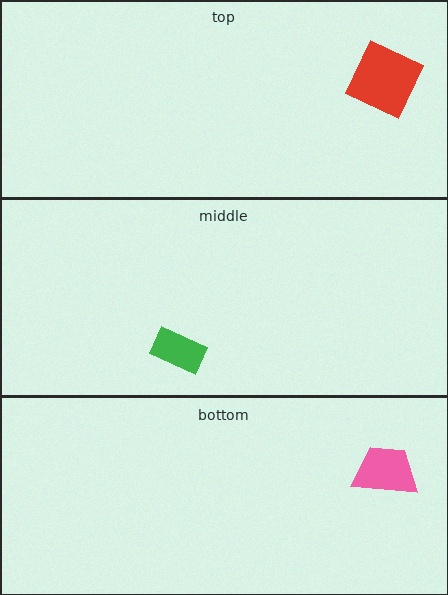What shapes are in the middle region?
The green rectangle.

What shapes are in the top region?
The red square.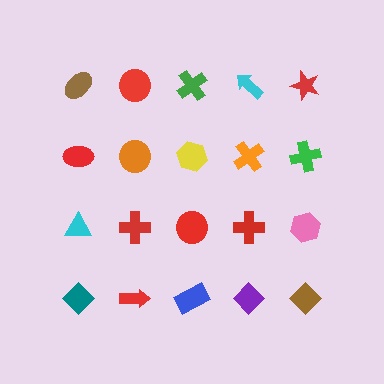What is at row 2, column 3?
A yellow hexagon.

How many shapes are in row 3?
5 shapes.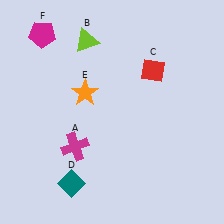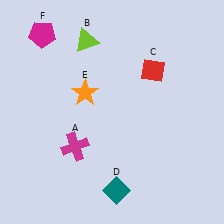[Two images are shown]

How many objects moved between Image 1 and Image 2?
1 object moved between the two images.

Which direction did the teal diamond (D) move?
The teal diamond (D) moved right.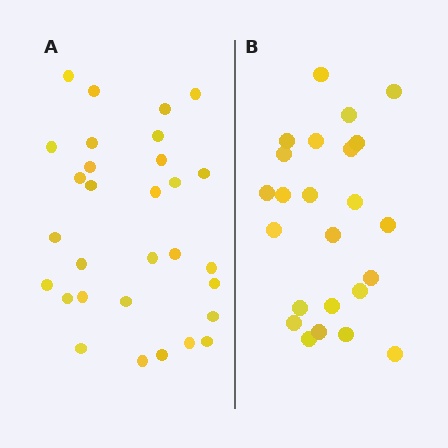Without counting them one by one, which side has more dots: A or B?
Region A (the left region) has more dots.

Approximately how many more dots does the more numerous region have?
Region A has about 6 more dots than region B.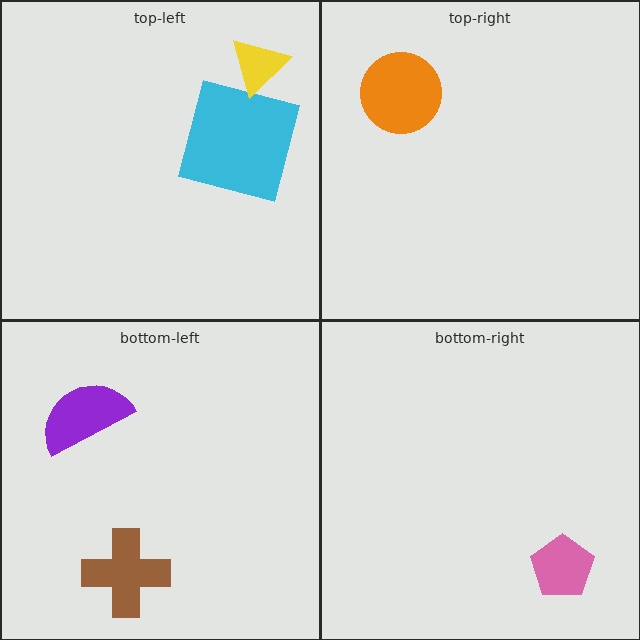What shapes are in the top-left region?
The cyan square, the yellow triangle.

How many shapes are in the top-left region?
2.